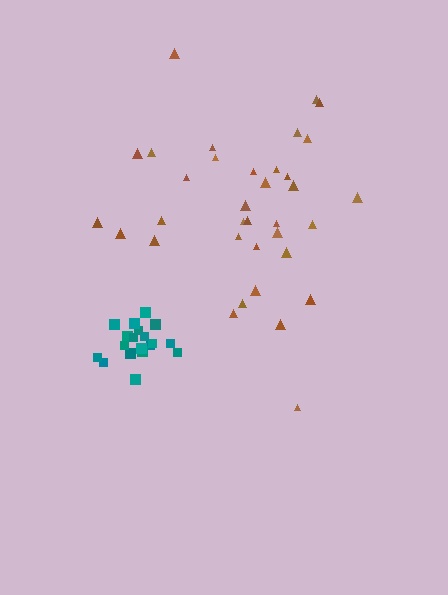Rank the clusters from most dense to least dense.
teal, brown.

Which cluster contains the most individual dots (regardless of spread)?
Brown (35).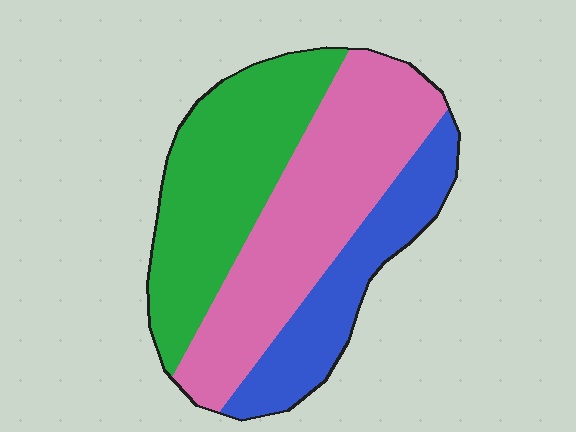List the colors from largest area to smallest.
From largest to smallest: pink, green, blue.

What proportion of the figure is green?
Green covers 35% of the figure.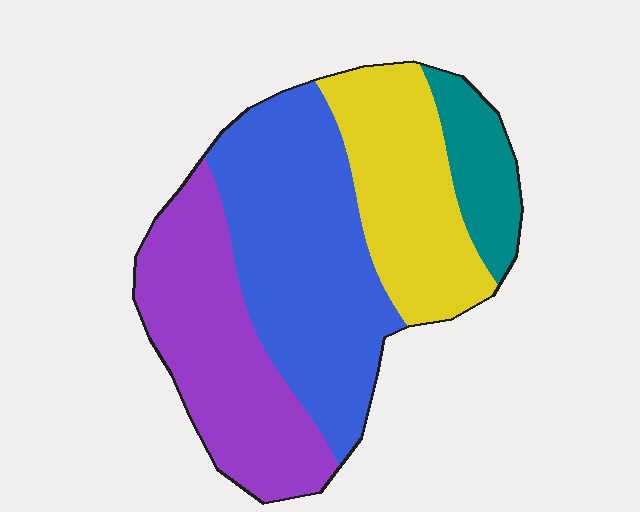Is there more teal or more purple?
Purple.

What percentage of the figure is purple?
Purple covers 29% of the figure.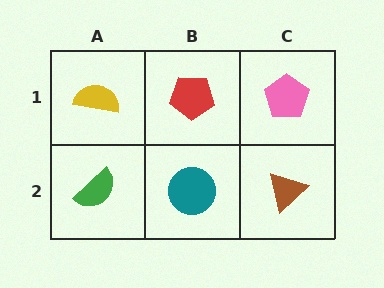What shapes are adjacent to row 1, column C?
A brown triangle (row 2, column C), a red pentagon (row 1, column B).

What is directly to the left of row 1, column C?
A red pentagon.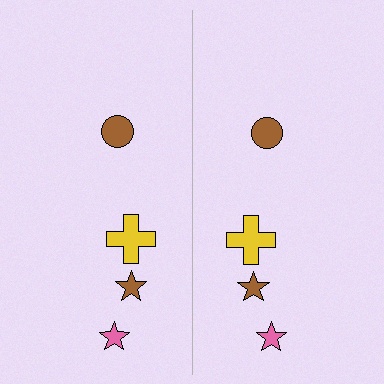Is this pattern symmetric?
Yes, this pattern has bilateral (reflection) symmetry.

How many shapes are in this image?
There are 8 shapes in this image.